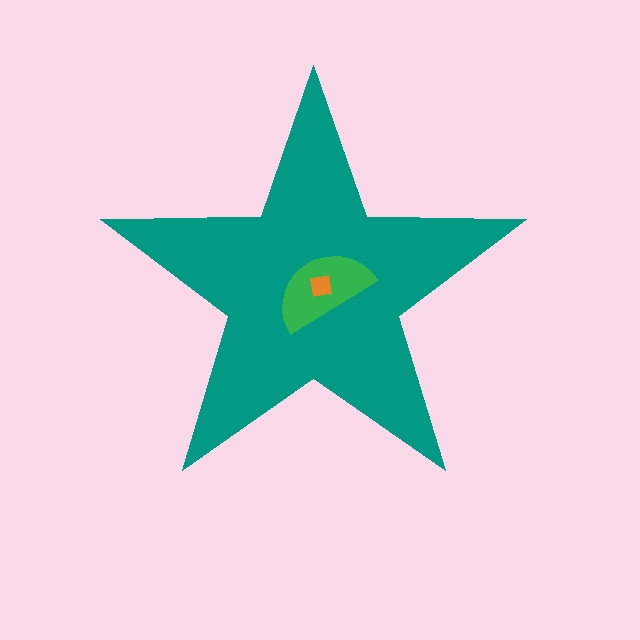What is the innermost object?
The orange square.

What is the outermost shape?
The teal star.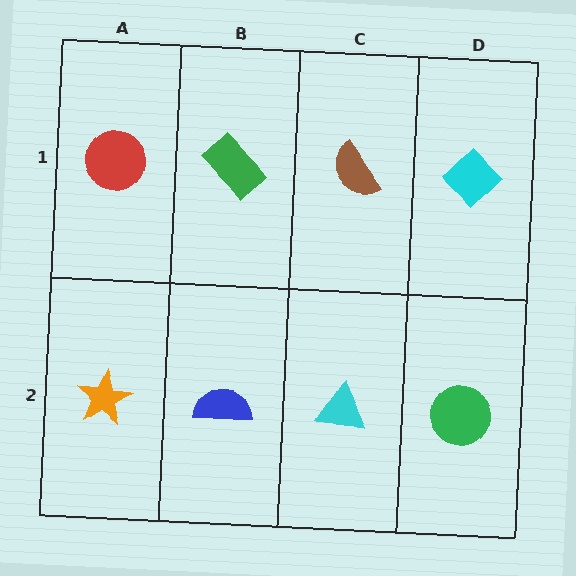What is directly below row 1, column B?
A blue semicircle.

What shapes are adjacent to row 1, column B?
A blue semicircle (row 2, column B), a red circle (row 1, column A), a brown semicircle (row 1, column C).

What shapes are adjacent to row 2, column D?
A cyan diamond (row 1, column D), a cyan triangle (row 2, column C).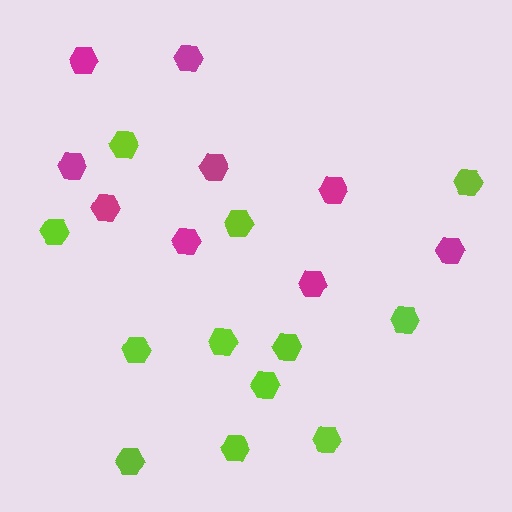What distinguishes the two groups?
There are 2 groups: one group of lime hexagons (12) and one group of magenta hexagons (9).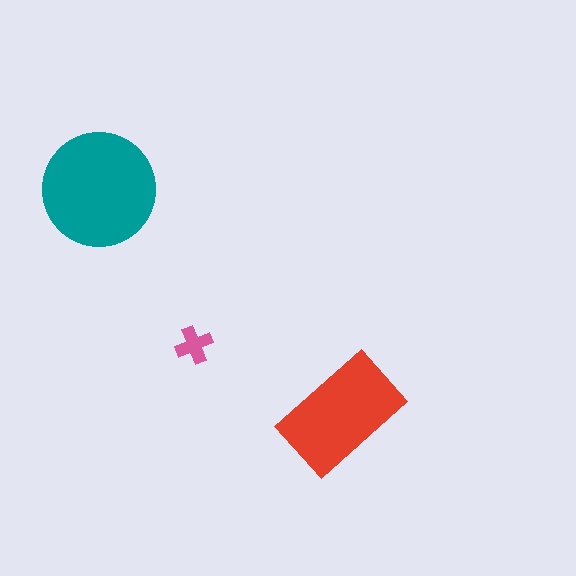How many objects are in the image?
There are 3 objects in the image.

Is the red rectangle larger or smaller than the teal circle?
Smaller.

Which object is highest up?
The teal circle is topmost.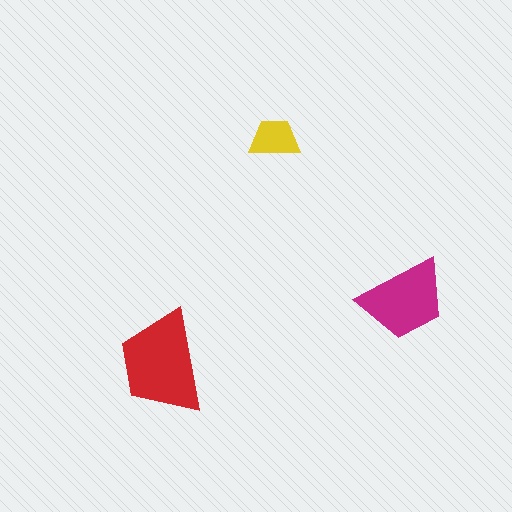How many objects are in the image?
There are 3 objects in the image.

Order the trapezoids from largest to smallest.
the red one, the magenta one, the yellow one.